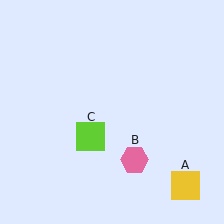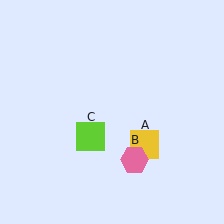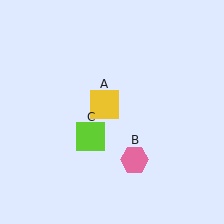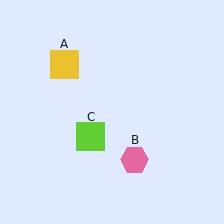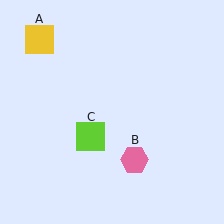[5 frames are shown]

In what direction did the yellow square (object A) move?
The yellow square (object A) moved up and to the left.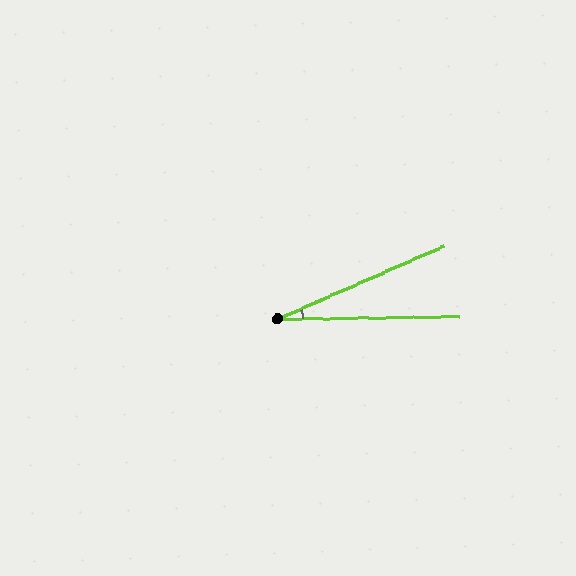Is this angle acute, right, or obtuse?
It is acute.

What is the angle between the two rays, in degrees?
Approximately 23 degrees.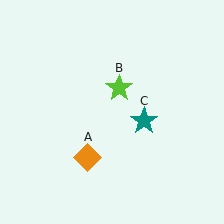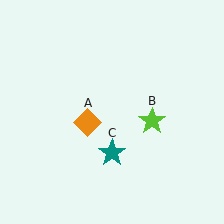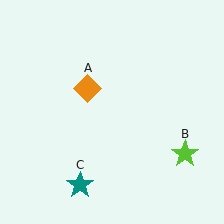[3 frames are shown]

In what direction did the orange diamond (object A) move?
The orange diamond (object A) moved up.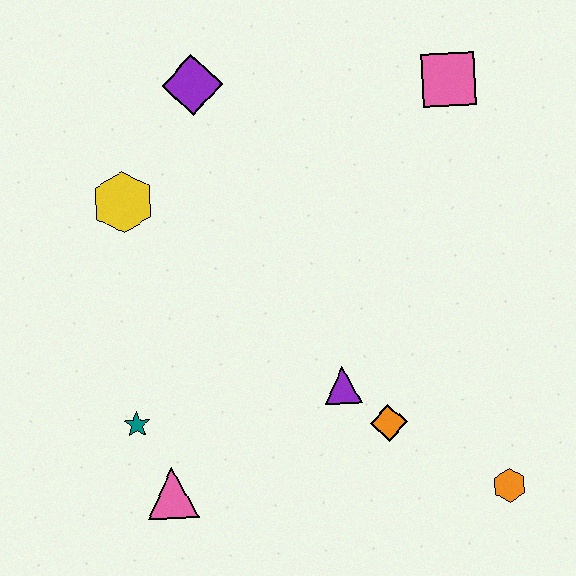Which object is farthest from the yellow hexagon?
The orange hexagon is farthest from the yellow hexagon.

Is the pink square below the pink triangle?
No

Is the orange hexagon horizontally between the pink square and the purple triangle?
No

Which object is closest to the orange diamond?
The purple triangle is closest to the orange diamond.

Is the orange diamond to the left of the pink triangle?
No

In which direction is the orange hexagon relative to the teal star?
The orange hexagon is to the right of the teal star.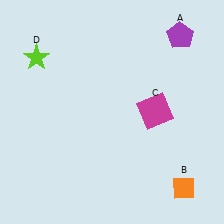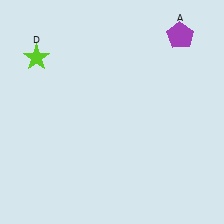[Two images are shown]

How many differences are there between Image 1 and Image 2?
There are 2 differences between the two images.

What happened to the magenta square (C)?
The magenta square (C) was removed in Image 2. It was in the top-right area of Image 1.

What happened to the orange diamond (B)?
The orange diamond (B) was removed in Image 2. It was in the bottom-right area of Image 1.